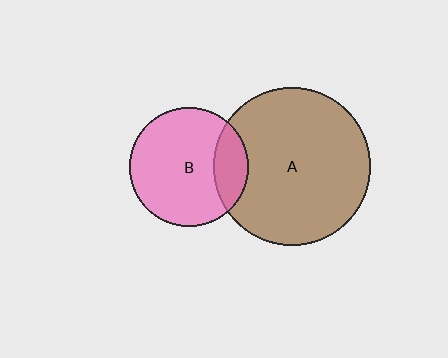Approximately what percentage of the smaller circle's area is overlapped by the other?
Approximately 20%.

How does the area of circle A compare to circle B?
Approximately 1.7 times.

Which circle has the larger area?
Circle A (brown).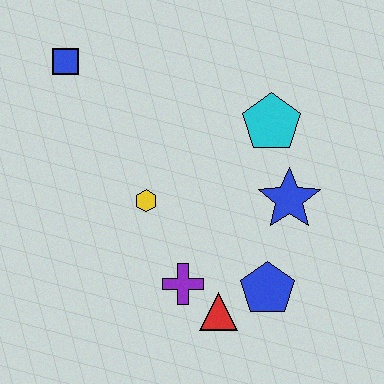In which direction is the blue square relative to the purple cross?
The blue square is above the purple cross.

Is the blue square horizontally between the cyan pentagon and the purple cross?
No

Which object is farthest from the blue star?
The blue square is farthest from the blue star.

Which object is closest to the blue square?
The yellow hexagon is closest to the blue square.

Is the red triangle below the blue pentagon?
Yes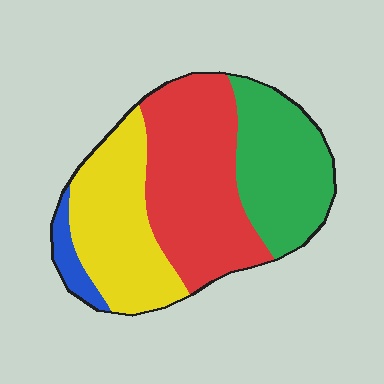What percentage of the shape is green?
Green covers around 25% of the shape.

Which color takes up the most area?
Red, at roughly 40%.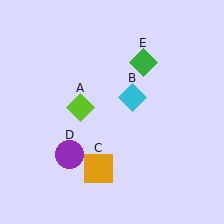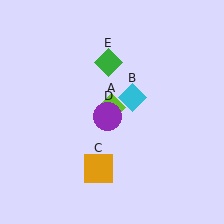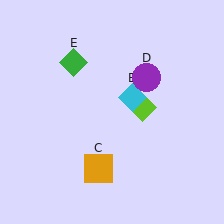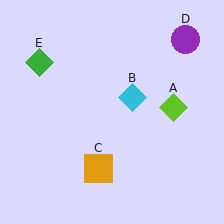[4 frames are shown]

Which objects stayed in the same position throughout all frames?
Cyan diamond (object B) and orange square (object C) remained stationary.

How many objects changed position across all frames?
3 objects changed position: lime diamond (object A), purple circle (object D), green diamond (object E).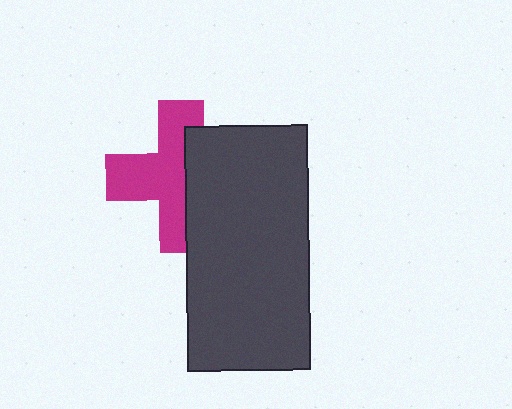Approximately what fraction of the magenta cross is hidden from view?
Roughly 42% of the magenta cross is hidden behind the dark gray rectangle.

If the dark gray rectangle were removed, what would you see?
You would see the complete magenta cross.